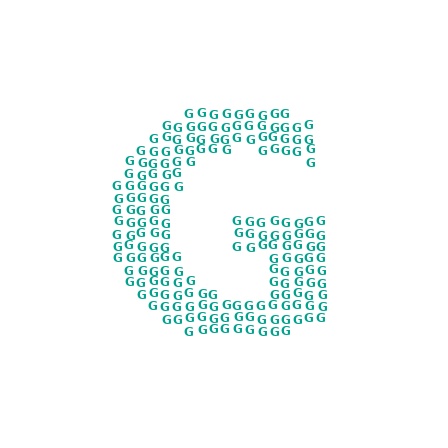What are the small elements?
The small elements are letter G's.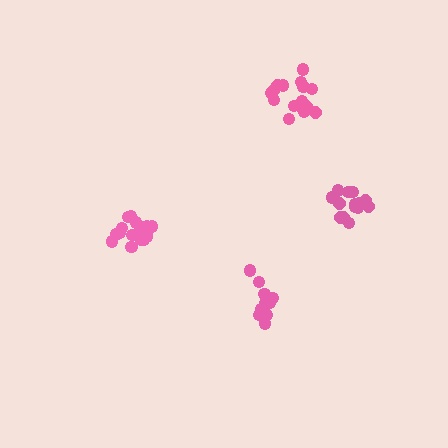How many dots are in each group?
Group 1: 17 dots, Group 2: 14 dots, Group 3: 17 dots, Group 4: 13 dots (61 total).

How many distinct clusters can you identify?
There are 4 distinct clusters.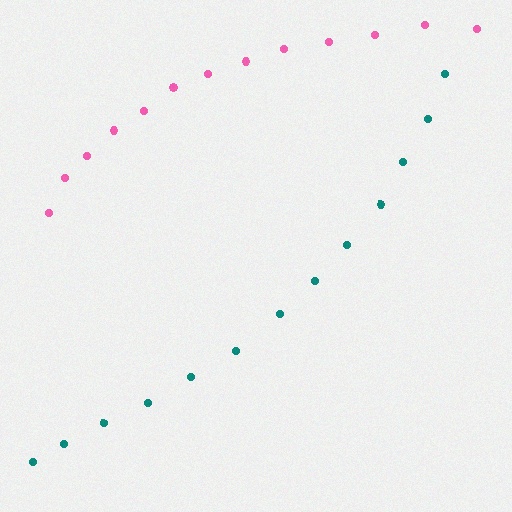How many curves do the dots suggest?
There are 2 distinct paths.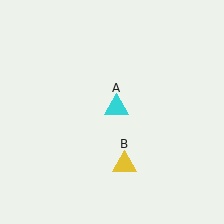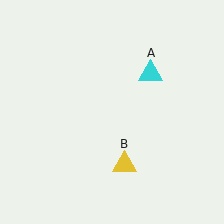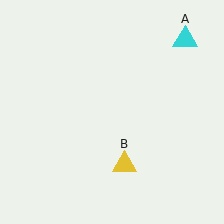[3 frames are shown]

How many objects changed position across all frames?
1 object changed position: cyan triangle (object A).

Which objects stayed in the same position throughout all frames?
Yellow triangle (object B) remained stationary.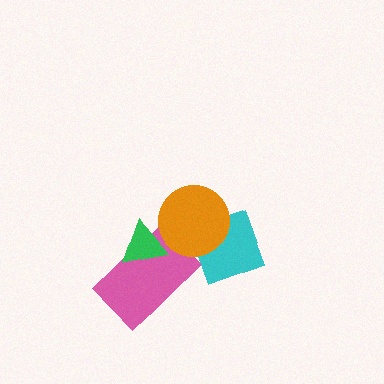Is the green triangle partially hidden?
Yes, it is partially covered by another shape.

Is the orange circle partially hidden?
No, no other shape covers it.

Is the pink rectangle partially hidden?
Yes, it is partially covered by another shape.